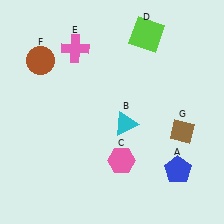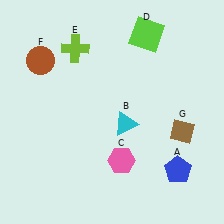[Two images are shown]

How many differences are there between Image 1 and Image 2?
There is 1 difference between the two images.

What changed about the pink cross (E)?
In Image 1, E is pink. In Image 2, it changed to lime.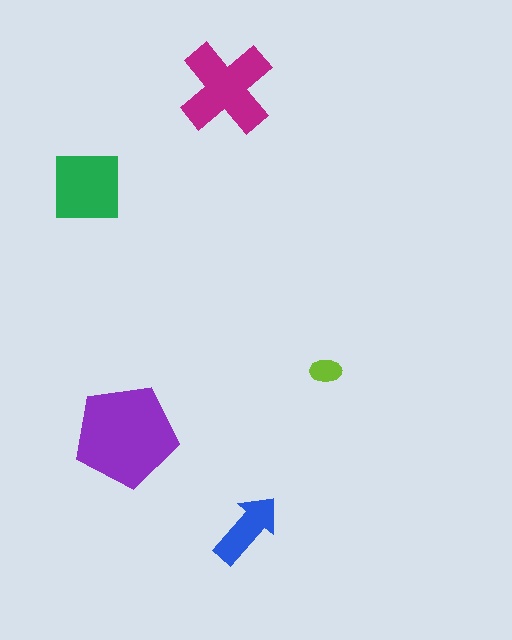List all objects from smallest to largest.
The lime ellipse, the blue arrow, the green square, the magenta cross, the purple pentagon.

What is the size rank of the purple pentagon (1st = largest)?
1st.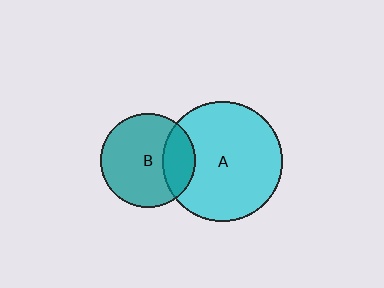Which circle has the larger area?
Circle A (cyan).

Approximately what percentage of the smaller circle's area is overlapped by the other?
Approximately 25%.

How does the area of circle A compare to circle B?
Approximately 1.6 times.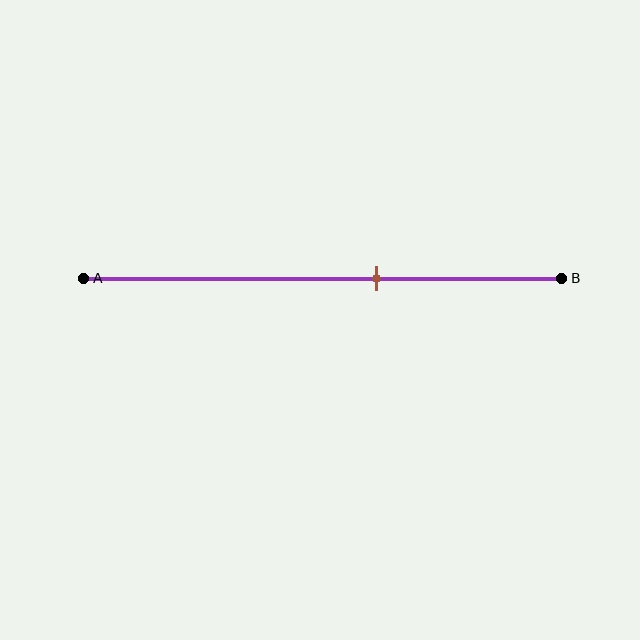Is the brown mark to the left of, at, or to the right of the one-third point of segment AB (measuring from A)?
The brown mark is to the right of the one-third point of segment AB.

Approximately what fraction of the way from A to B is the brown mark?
The brown mark is approximately 60% of the way from A to B.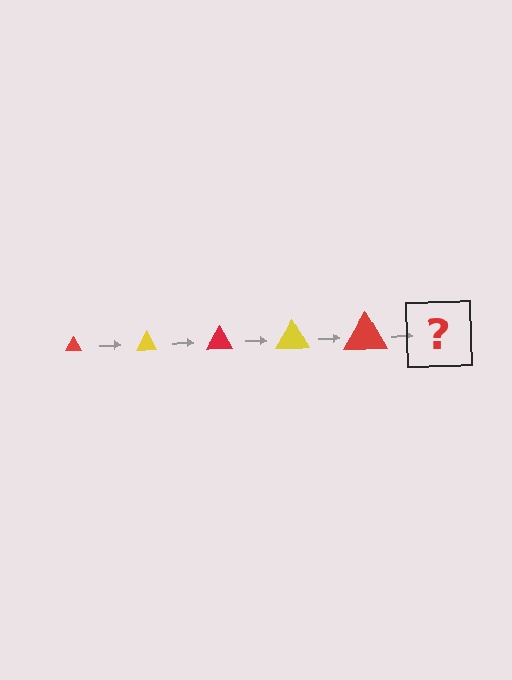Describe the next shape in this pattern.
It should be a yellow triangle, larger than the previous one.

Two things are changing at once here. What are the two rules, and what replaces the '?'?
The two rules are that the triangle grows larger each step and the color cycles through red and yellow. The '?' should be a yellow triangle, larger than the previous one.